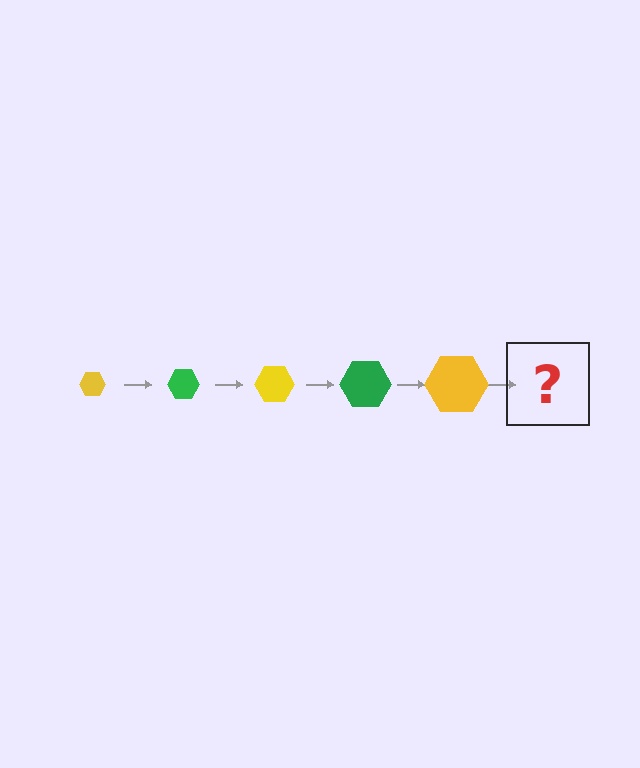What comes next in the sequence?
The next element should be a green hexagon, larger than the previous one.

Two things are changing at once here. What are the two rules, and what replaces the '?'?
The two rules are that the hexagon grows larger each step and the color cycles through yellow and green. The '?' should be a green hexagon, larger than the previous one.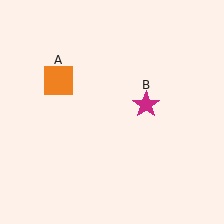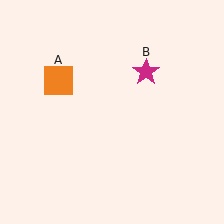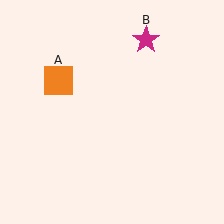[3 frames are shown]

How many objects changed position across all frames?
1 object changed position: magenta star (object B).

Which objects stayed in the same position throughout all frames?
Orange square (object A) remained stationary.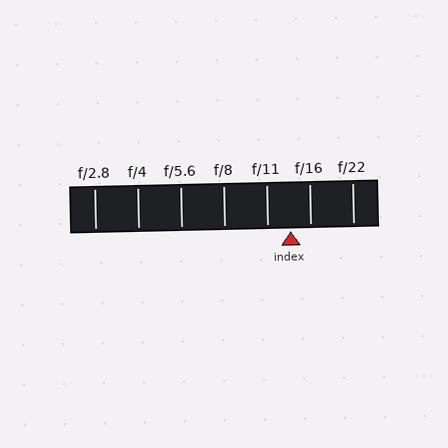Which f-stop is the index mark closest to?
The index mark is closest to f/16.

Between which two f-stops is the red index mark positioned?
The index mark is between f/11 and f/16.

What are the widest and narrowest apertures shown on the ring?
The widest aperture shown is f/2.8 and the narrowest is f/22.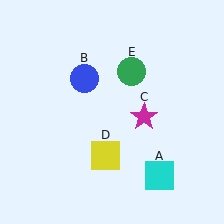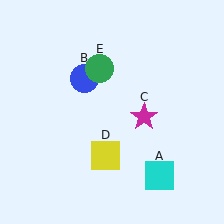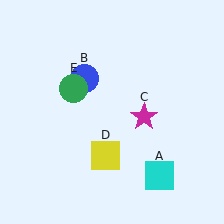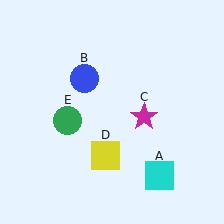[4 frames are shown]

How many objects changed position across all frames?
1 object changed position: green circle (object E).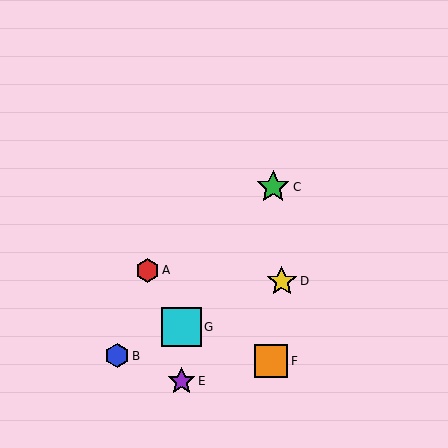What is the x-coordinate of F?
Object F is at x≈271.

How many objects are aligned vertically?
2 objects (E, G) are aligned vertically.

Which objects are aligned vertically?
Objects E, G are aligned vertically.